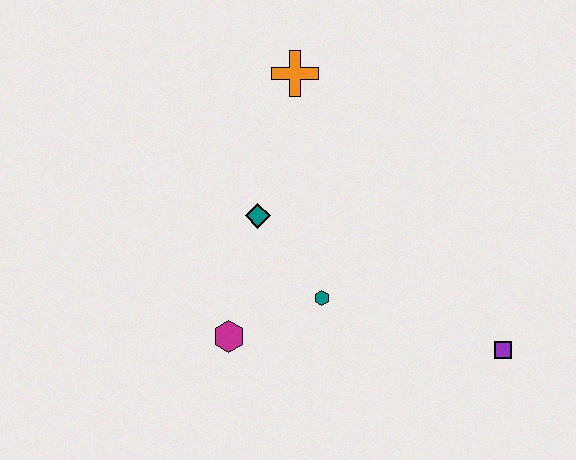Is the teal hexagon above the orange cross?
No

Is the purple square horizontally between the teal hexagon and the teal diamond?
No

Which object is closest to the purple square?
The teal hexagon is closest to the purple square.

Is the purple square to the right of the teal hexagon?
Yes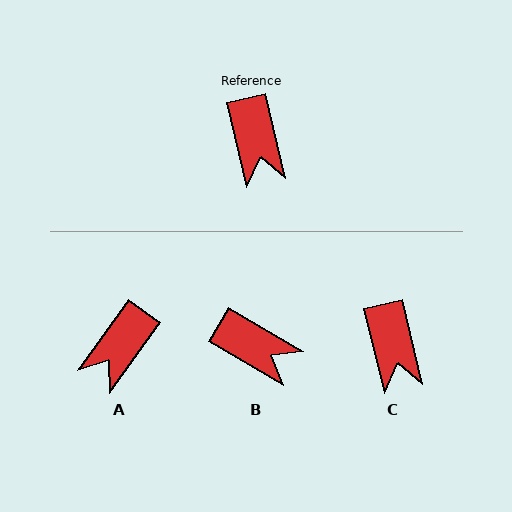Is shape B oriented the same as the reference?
No, it is off by about 46 degrees.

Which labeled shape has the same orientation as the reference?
C.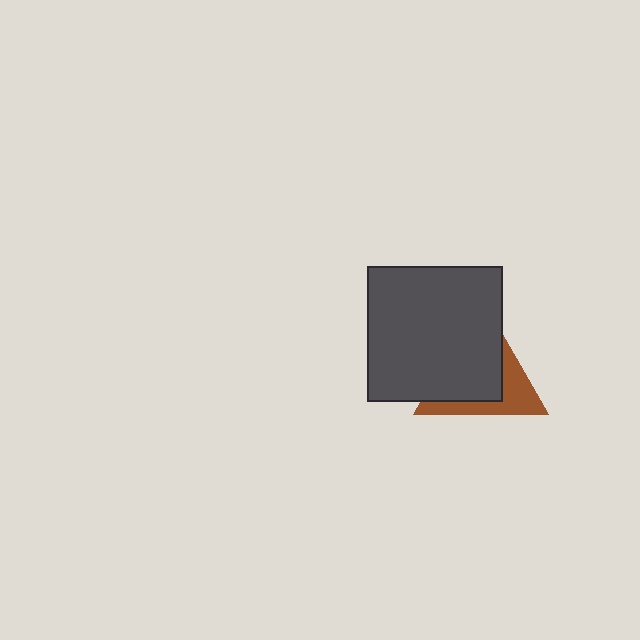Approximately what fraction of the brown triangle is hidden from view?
Roughly 62% of the brown triangle is hidden behind the dark gray square.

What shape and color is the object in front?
The object in front is a dark gray square.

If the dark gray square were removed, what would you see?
You would see the complete brown triangle.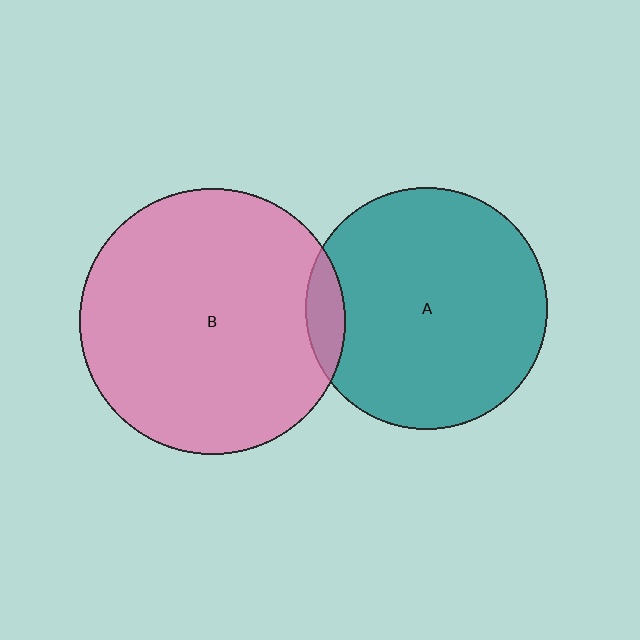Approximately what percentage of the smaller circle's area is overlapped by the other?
Approximately 10%.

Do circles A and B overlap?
Yes.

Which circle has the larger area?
Circle B (pink).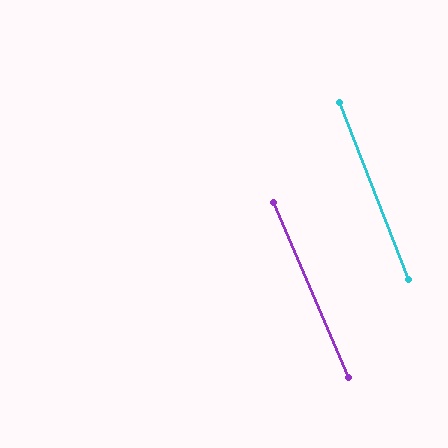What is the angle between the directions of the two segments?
Approximately 2 degrees.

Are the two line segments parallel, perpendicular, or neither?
Parallel — their directions differ by only 1.9°.